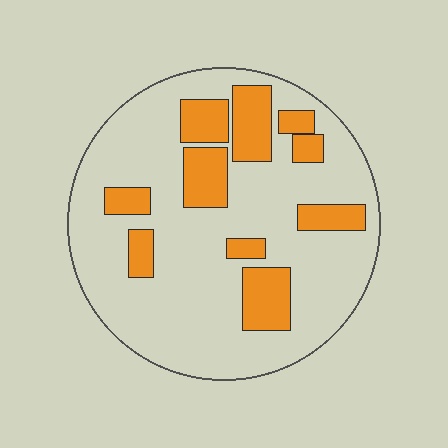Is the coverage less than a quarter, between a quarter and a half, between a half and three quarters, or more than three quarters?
Less than a quarter.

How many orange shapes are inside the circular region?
10.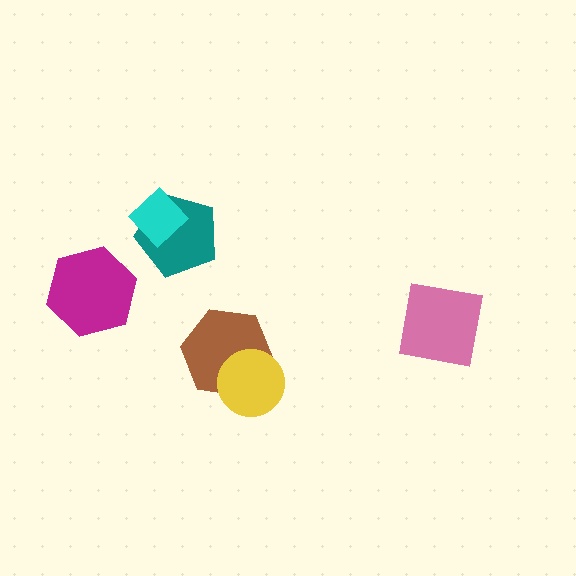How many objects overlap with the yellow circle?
1 object overlaps with the yellow circle.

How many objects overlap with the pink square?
0 objects overlap with the pink square.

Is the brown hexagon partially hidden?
Yes, it is partially covered by another shape.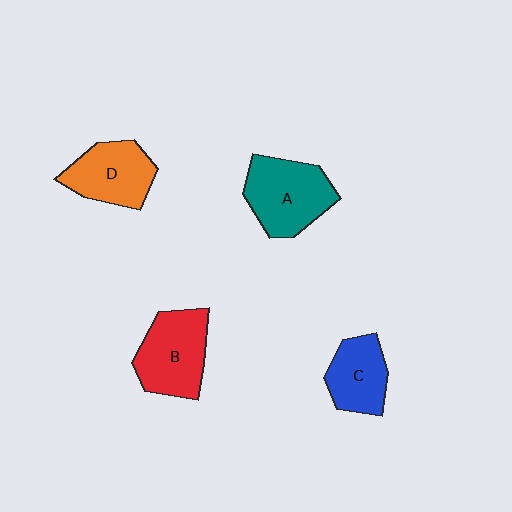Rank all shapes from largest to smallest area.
From largest to smallest: A (teal), B (red), D (orange), C (blue).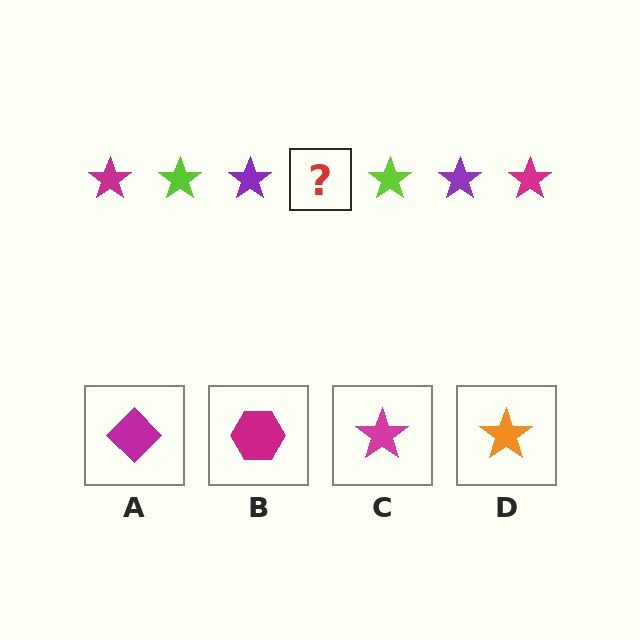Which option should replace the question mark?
Option C.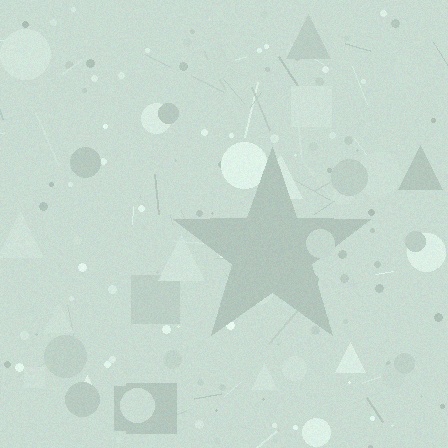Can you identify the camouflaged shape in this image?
The camouflaged shape is a star.